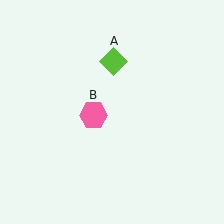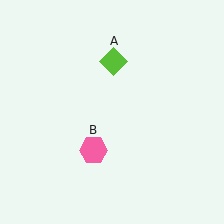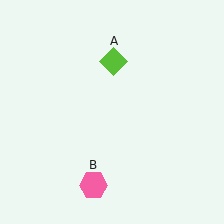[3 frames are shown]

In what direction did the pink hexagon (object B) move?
The pink hexagon (object B) moved down.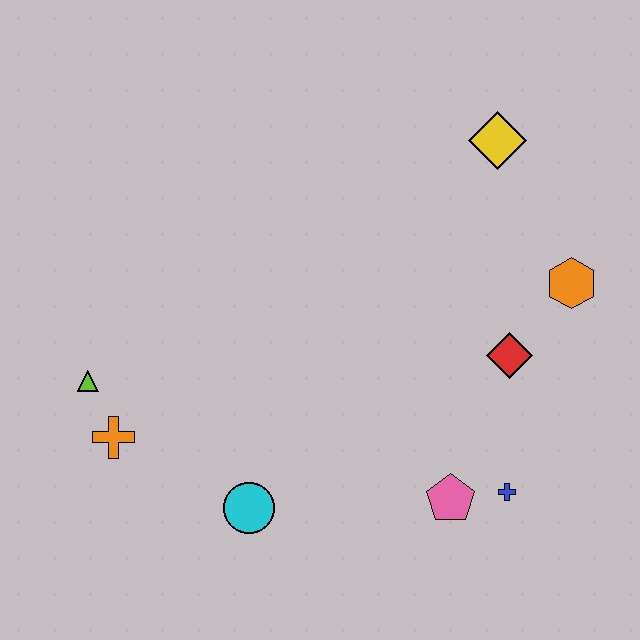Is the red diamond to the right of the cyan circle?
Yes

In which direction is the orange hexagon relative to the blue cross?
The orange hexagon is above the blue cross.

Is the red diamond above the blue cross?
Yes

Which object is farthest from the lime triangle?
The orange hexagon is farthest from the lime triangle.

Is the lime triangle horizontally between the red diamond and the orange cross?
No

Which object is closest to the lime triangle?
The orange cross is closest to the lime triangle.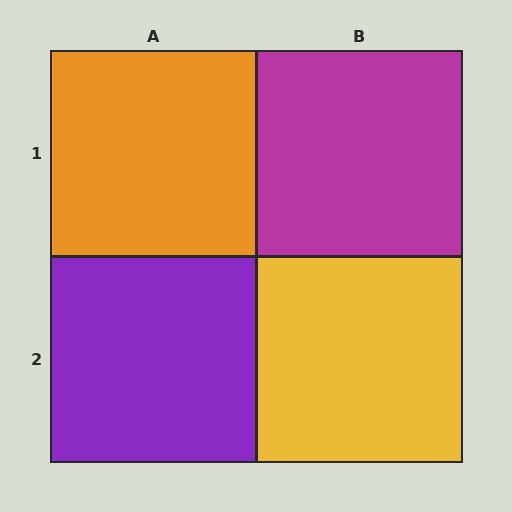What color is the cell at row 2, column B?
Yellow.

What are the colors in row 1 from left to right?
Orange, magenta.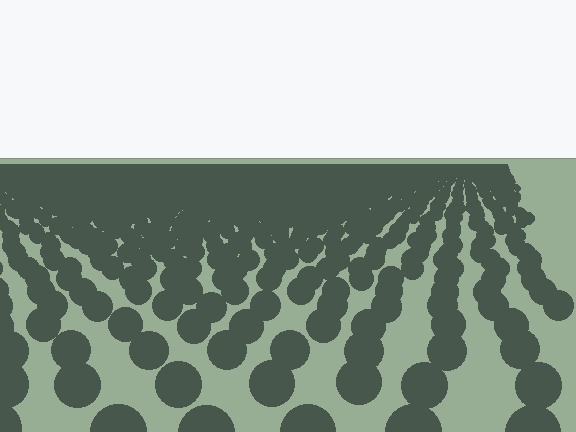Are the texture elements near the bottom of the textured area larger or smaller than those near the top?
Larger. Near the bottom, elements are closer to the viewer and appear at a bigger on-screen size.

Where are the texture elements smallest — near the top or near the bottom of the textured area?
Near the top.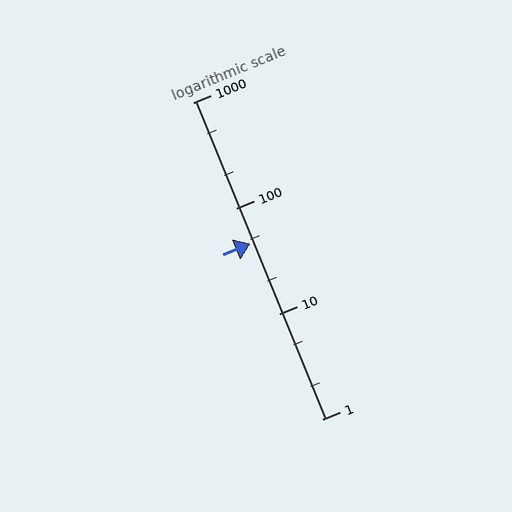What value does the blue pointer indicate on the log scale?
The pointer indicates approximately 46.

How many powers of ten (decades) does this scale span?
The scale spans 3 decades, from 1 to 1000.